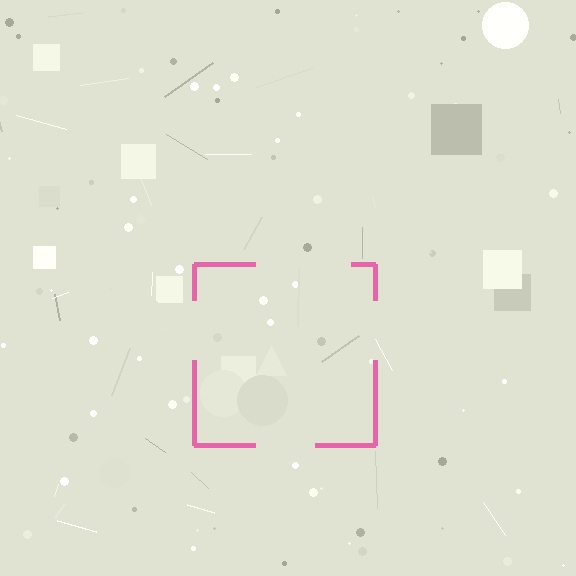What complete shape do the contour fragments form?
The contour fragments form a square.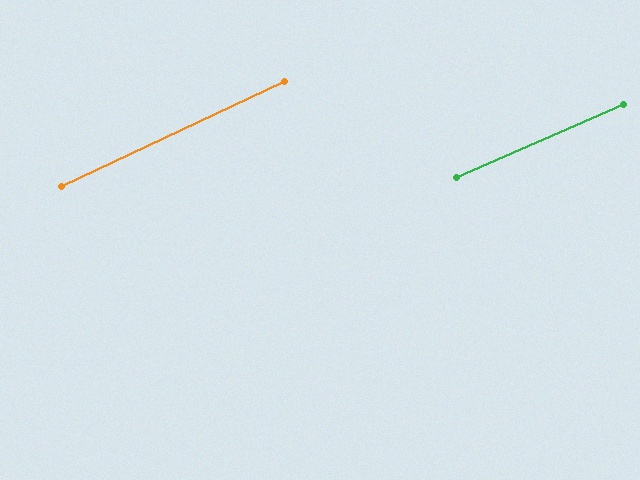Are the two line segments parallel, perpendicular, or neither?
Parallel — their directions differ by only 1.7°.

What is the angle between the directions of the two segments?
Approximately 2 degrees.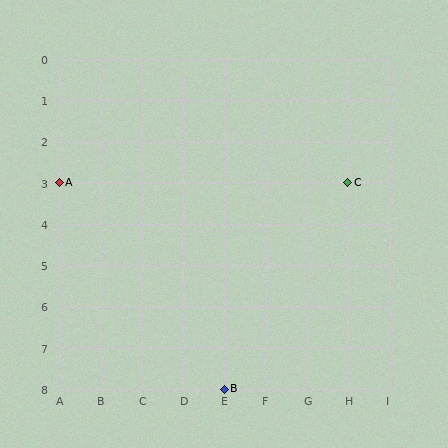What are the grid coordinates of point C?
Point C is at grid coordinates (H, 3).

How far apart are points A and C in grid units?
Points A and C are 7 columns apart.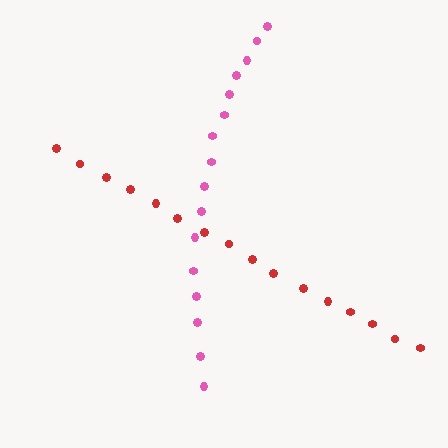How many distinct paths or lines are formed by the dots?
There are 2 distinct paths.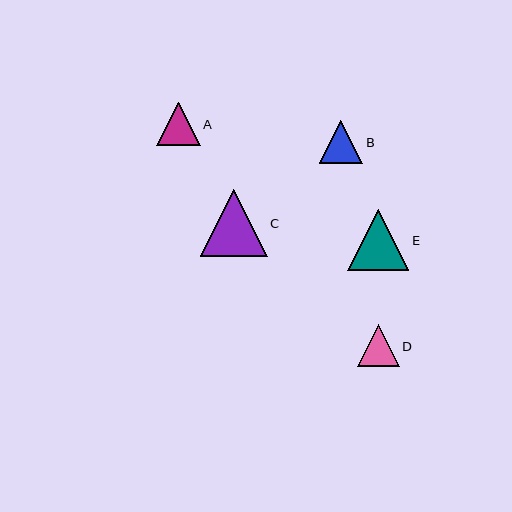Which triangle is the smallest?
Triangle D is the smallest with a size of approximately 42 pixels.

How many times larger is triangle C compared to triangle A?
Triangle C is approximately 1.5 times the size of triangle A.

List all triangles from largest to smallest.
From largest to smallest: C, E, B, A, D.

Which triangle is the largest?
Triangle C is the largest with a size of approximately 67 pixels.